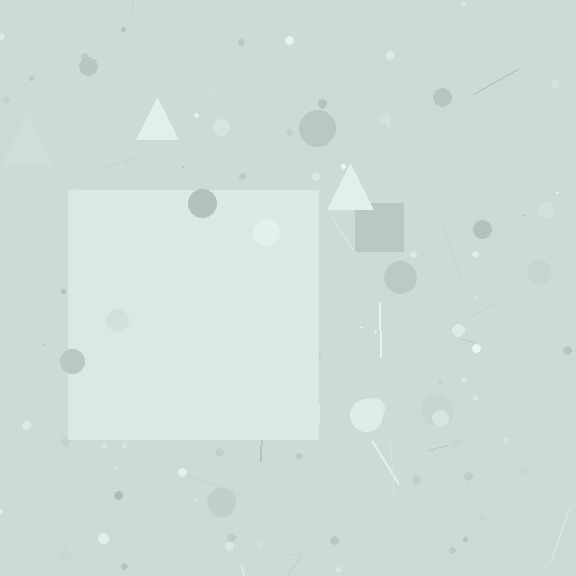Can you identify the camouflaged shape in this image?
The camouflaged shape is a square.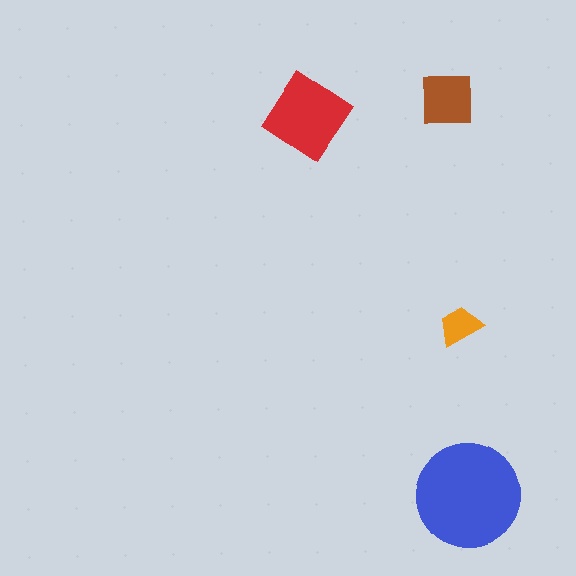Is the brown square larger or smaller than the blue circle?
Smaller.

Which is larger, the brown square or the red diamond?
The red diamond.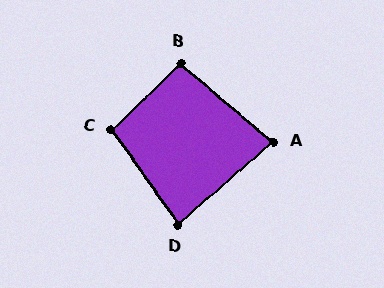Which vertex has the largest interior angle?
C, at approximately 99 degrees.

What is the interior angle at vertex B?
Approximately 96 degrees (obtuse).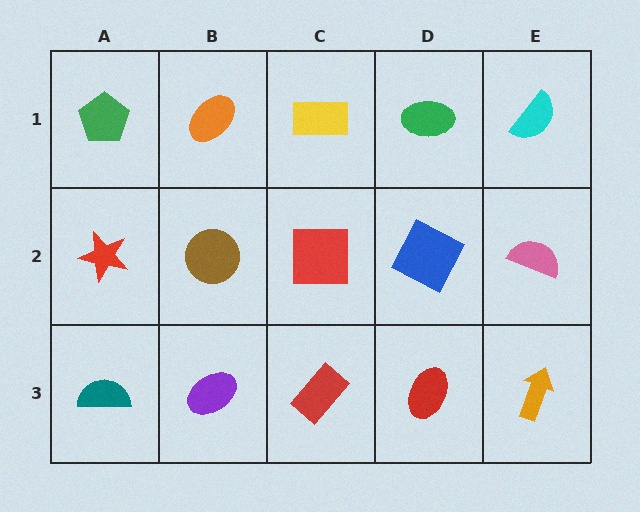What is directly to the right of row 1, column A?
An orange ellipse.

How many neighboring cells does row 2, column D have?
4.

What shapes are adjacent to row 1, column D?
A blue square (row 2, column D), a yellow rectangle (row 1, column C), a cyan semicircle (row 1, column E).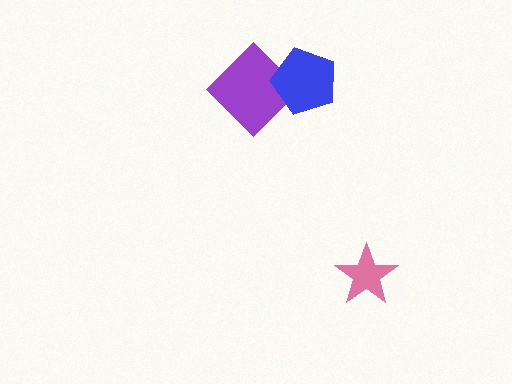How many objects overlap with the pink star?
0 objects overlap with the pink star.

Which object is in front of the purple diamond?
The blue pentagon is in front of the purple diamond.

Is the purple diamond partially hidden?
Yes, it is partially covered by another shape.